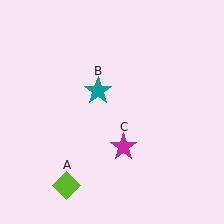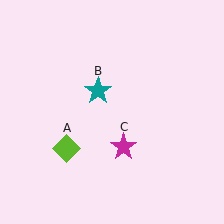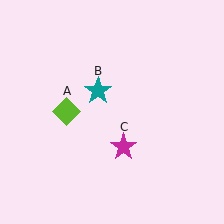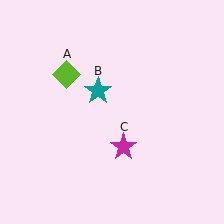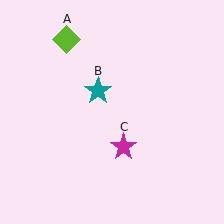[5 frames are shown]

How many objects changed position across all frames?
1 object changed position: lime diamond (object A).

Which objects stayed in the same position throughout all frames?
Teal star (object B) and magenta star (object C) remained stationary.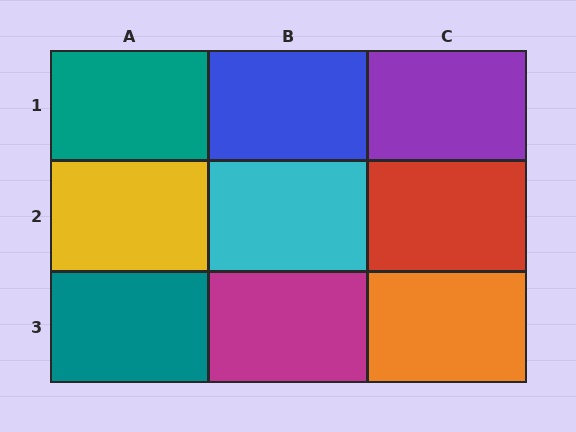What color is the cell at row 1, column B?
Blue.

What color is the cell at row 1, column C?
Purple.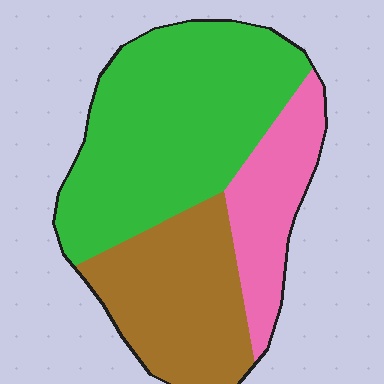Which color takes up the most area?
Green, at roughly 50%.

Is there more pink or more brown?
Brown.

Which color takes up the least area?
Pink, at roughly 20%.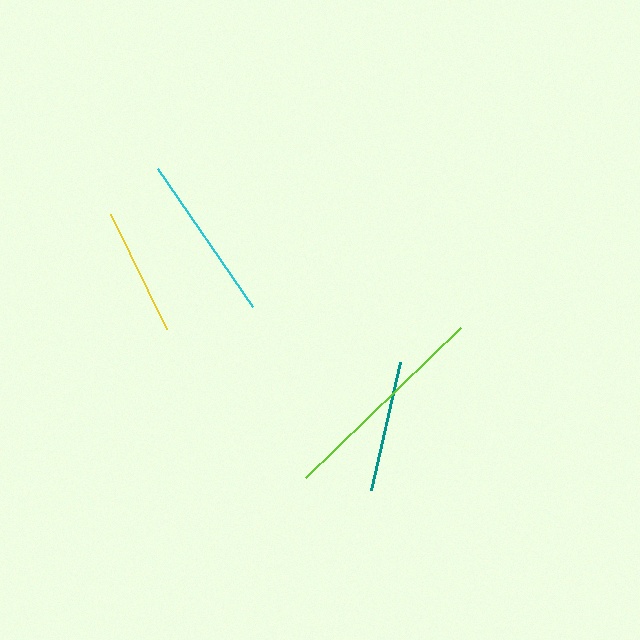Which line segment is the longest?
The lime line is the longest at approximately 216 pixels.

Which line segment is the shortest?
The yellow line is the shortest at approximately 128 pixels.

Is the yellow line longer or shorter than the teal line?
The teal line is longer than the yellow line.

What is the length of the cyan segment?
The cyan segment is approximately 168 pixels long.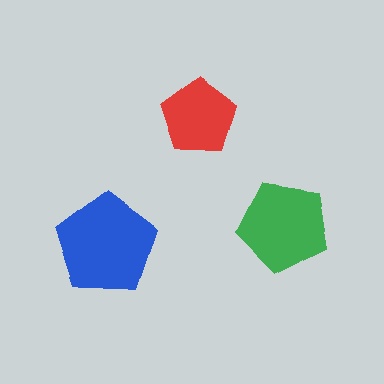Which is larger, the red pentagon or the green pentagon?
The green one.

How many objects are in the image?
There are 3 objects in the image.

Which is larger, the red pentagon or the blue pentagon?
The blue one.